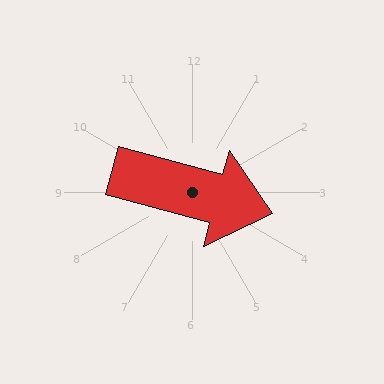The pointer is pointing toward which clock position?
Roughly 4 o'clock.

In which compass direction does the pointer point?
East.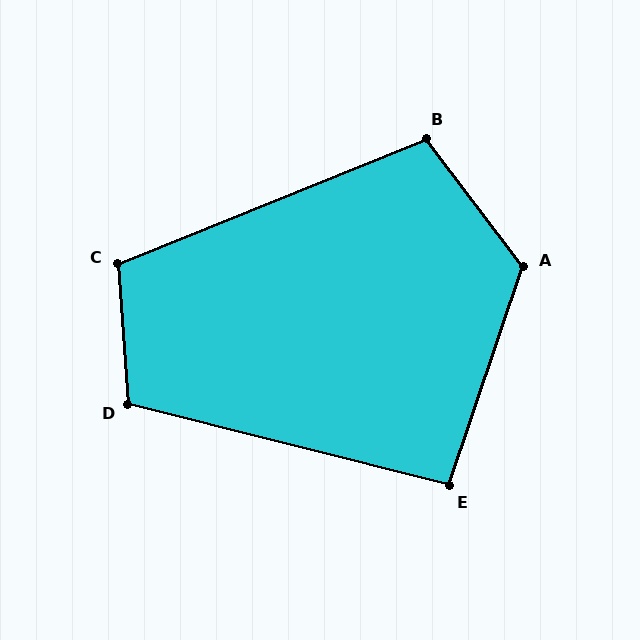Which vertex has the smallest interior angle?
E, at approximately 95 degrees.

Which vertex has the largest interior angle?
A, at approximately 124 degrees.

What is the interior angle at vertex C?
Approximately 108 degrees (obtuse).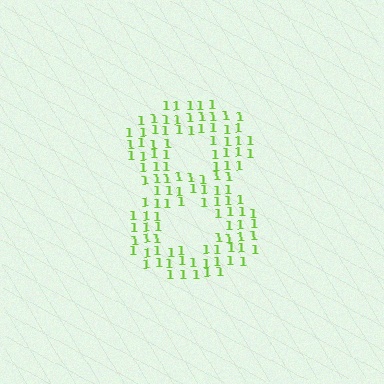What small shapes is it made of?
It is made of small digit 1's.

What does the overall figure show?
The overall figure shows the digit 8.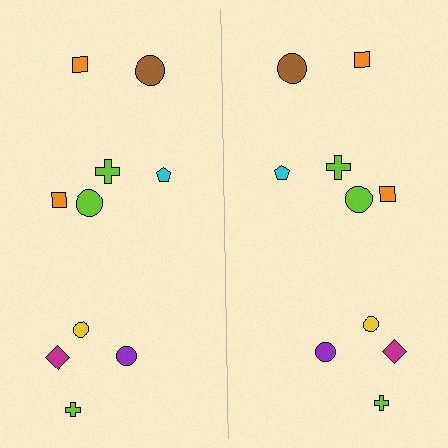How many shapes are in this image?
There are 20 shapes in this image.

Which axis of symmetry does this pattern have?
The pattern has a vertical axis of symmetry running through the center of the image.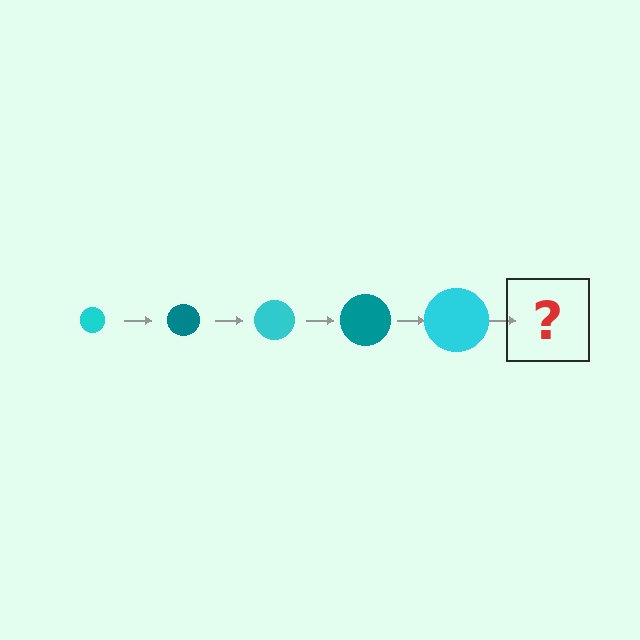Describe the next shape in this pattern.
It should be a teal circle, larger than the previous one.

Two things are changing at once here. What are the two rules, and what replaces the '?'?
The two rules are that the circle grows larger each step and the color cycles through cyan and teal. The '?' should be a teal circle, larger than the previous one.